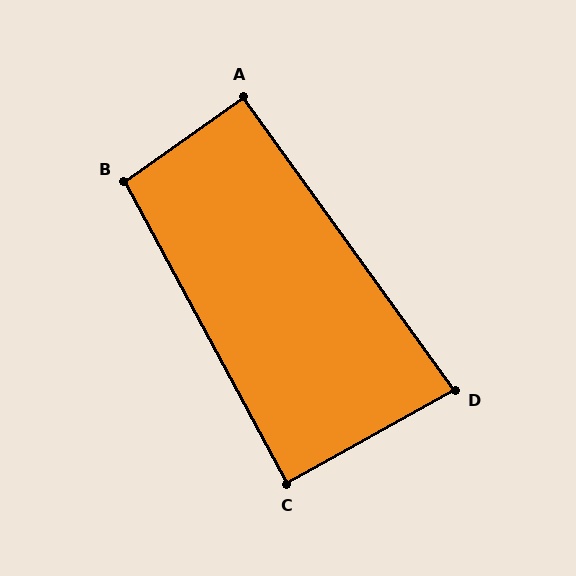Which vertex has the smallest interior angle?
D, at approximately 83 degrees.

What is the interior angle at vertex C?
Approximately 89 degrees (approximately right).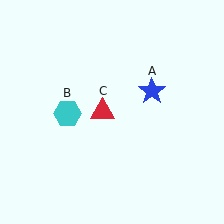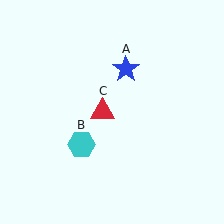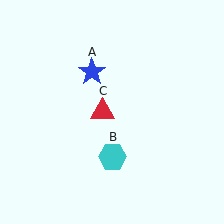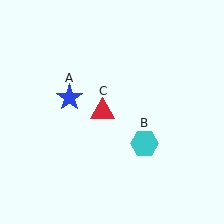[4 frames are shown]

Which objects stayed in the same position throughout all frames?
Red triangle (object C) remained stationary.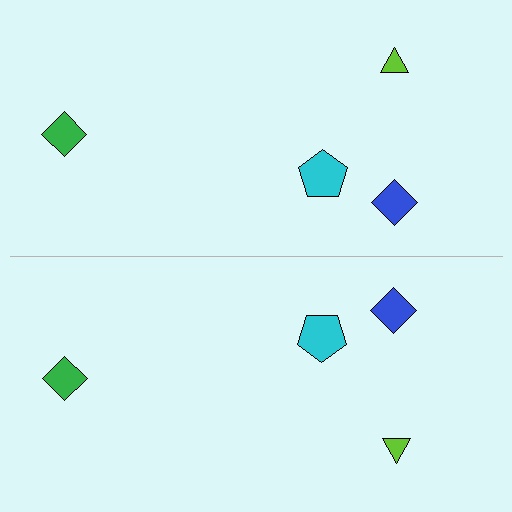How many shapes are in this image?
There are 8 shapes in this image.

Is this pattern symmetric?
Yes, this pattern has bilateral (reflection) symmetry.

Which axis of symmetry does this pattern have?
The pattern has a horizontal axis of symmetry running through the center of the image.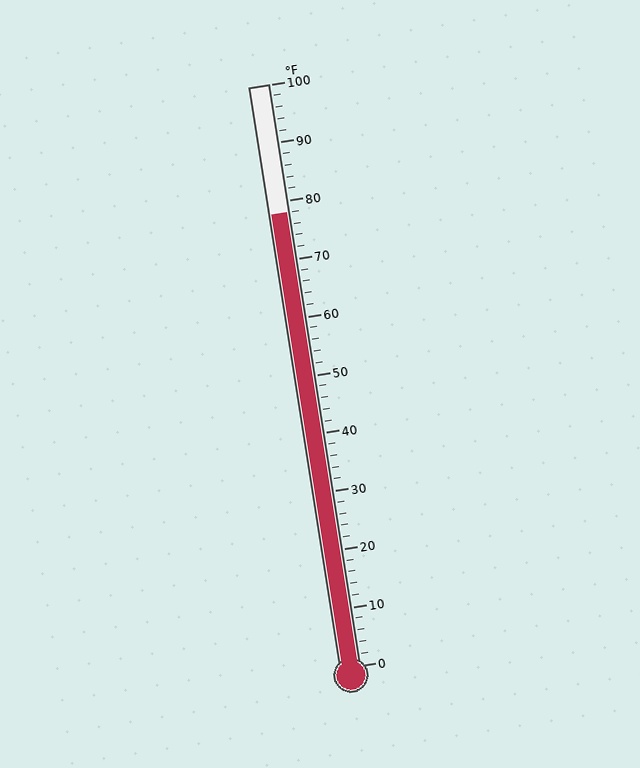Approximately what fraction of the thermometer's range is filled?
The thermometer is filled to approximately 80% of its range.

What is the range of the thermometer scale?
The thermometer scale ranges from 0°F to 100°F.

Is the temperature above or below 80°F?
The temperature is below 80°F.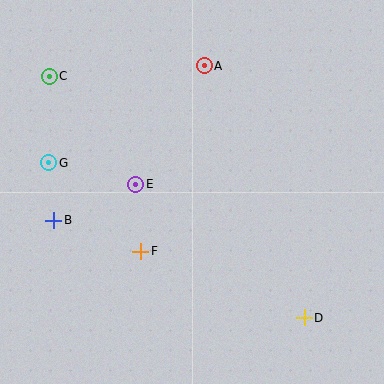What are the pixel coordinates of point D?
Point D is at (304, 318).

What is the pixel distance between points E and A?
The distance between E and A is 136 pixels.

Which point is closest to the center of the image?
Point E at (136, 184) is closest to the center.